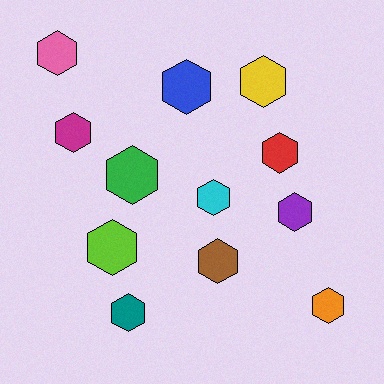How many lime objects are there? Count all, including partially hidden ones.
There is 1 lime object.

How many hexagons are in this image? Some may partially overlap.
There are 12 hexagons.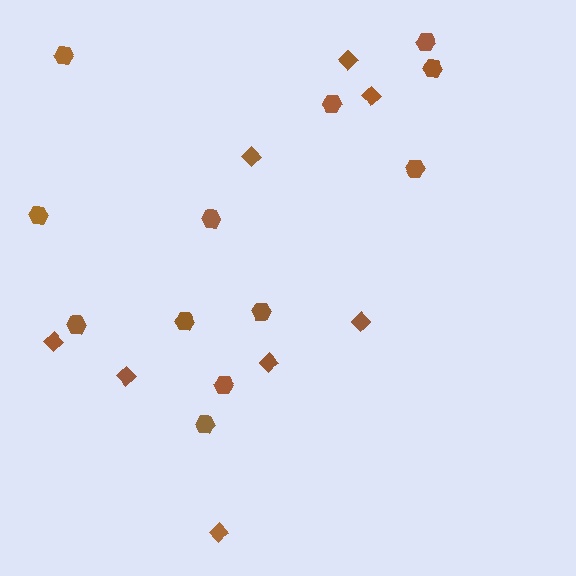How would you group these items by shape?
There are 2 groups: one group of diamonds (8) and one group of hexagons (12).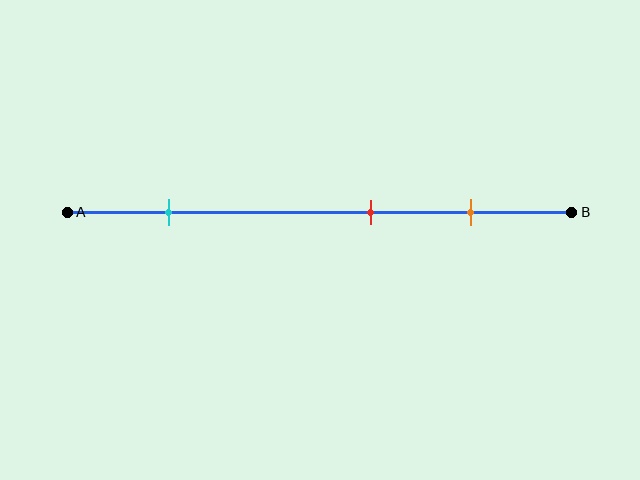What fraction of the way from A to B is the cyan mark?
The cyan mark is approximately 20% (0.2) of the way from A to B.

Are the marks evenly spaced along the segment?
No, the marks are not evenly spaced.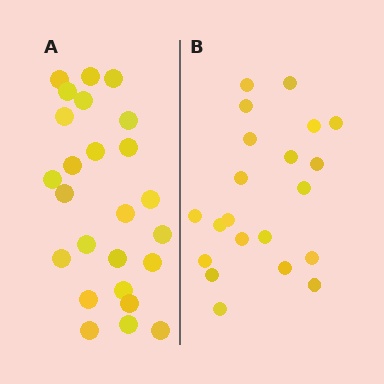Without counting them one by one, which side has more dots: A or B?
Region A (the left region) has more dots.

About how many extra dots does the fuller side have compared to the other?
Region A has about 4 more dots than region B.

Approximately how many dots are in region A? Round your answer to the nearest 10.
About 20 dots. (The exact count is 25, which rounds to 20.)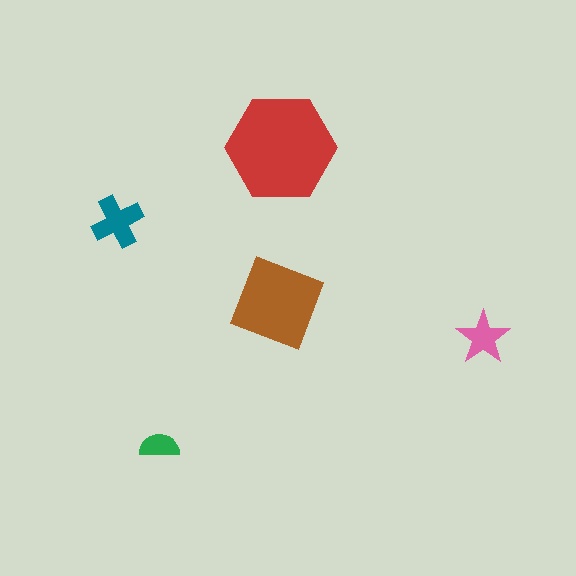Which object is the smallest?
The green semicircle.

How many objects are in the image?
There are 5 objects in the image.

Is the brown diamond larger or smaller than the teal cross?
Larger.